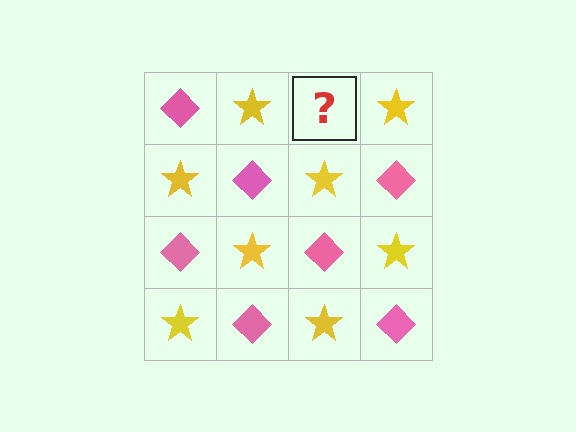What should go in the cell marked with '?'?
The missing cell should contain a pink diamond.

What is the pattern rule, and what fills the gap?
The rule is that it alternates pink diamond and yellow star in a checkerboard pattern. The gap should be filled with a pink diamond.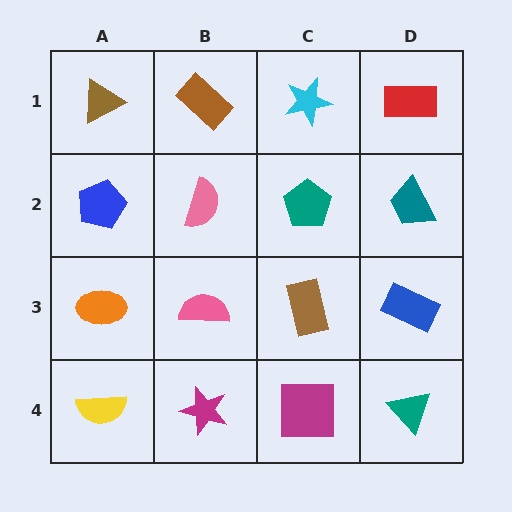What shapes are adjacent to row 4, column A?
An orange ellipse (row 3, column A), a magenta star (row 4, column B).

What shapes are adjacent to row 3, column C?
A teal pentagon (row 2, column C), a magenta square (row 4, column C), a pink semicircle (row 3, column B), a blue rectangle (row 3, column D).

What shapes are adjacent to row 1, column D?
A teal trapezoid (row 2, column D), a cyan star (row 1, column C).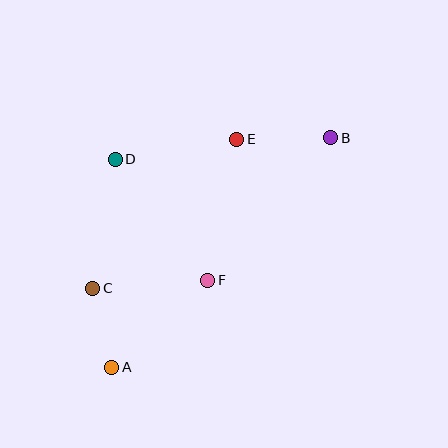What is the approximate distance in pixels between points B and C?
The distance between B and C is approximately 281 pixels.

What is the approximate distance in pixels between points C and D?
The distance between C and D is approximately 131 pixels.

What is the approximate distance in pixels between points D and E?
The distance between D and E is approximately 123 pixels.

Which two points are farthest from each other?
Points A and B are farthest from each other.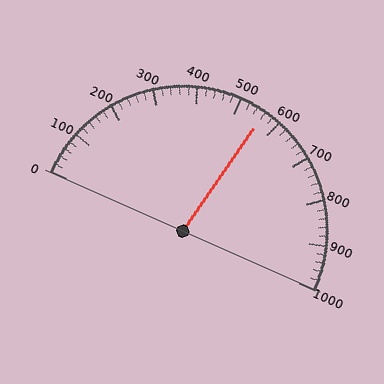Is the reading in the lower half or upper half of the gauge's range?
The reading is in the upper half of the range (0 to 1000).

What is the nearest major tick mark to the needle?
The nearest major tick mark is 600.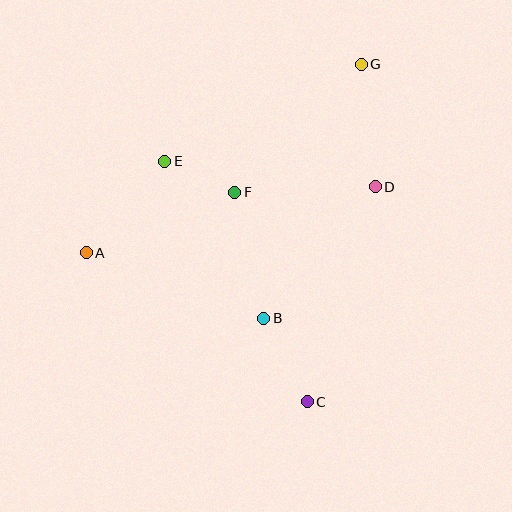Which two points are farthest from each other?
Points C and G are farthest from each other.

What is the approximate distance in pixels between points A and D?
The distance between A and D is approximately 296 pixels.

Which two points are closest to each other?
Points E and F are closest to each other.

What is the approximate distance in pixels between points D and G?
The distance between D and G is approximately 123 pixels.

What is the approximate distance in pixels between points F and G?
The distance between F and G is approximately 180 pixels.